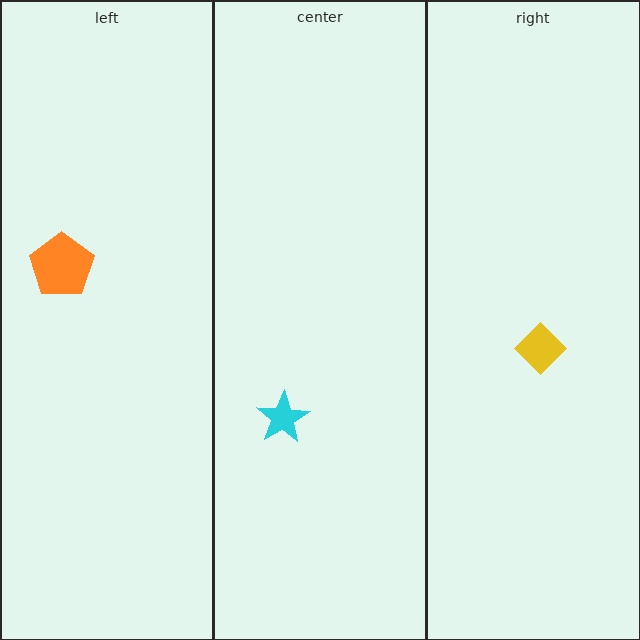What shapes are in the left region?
The orange pentagon.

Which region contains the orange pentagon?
The left region.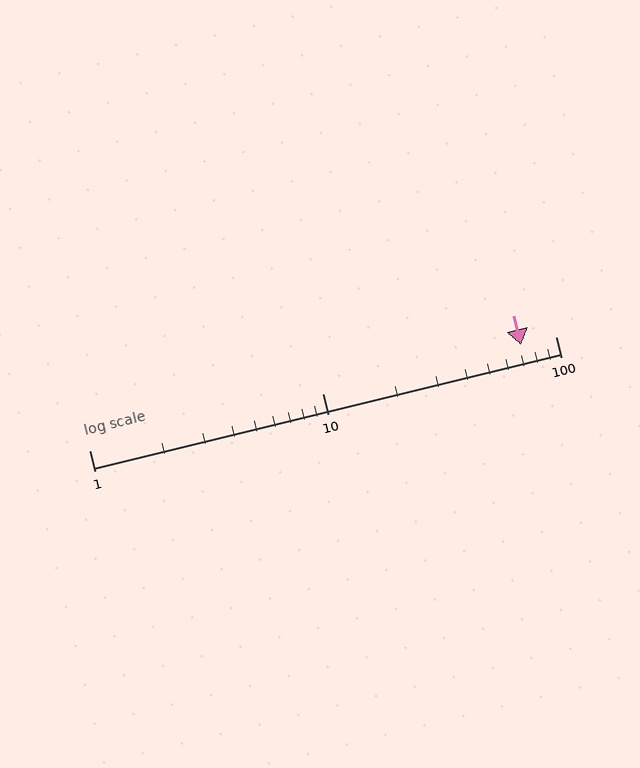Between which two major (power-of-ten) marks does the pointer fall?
The pointer is between 10 and 100.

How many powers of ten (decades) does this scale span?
The scale spans 2 decades, from 1 to 100.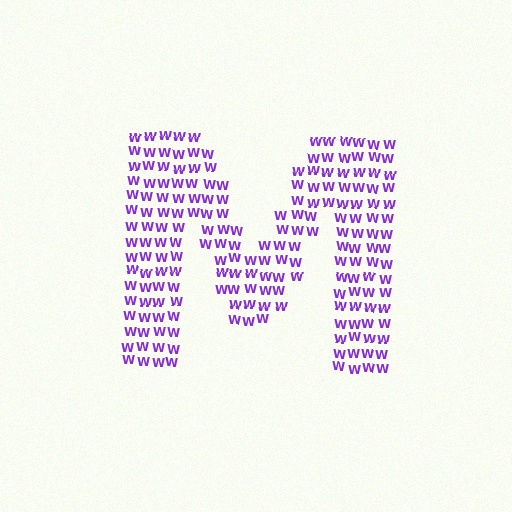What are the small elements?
The small elements are letter W's.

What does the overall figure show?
The overall figure shows the letter M.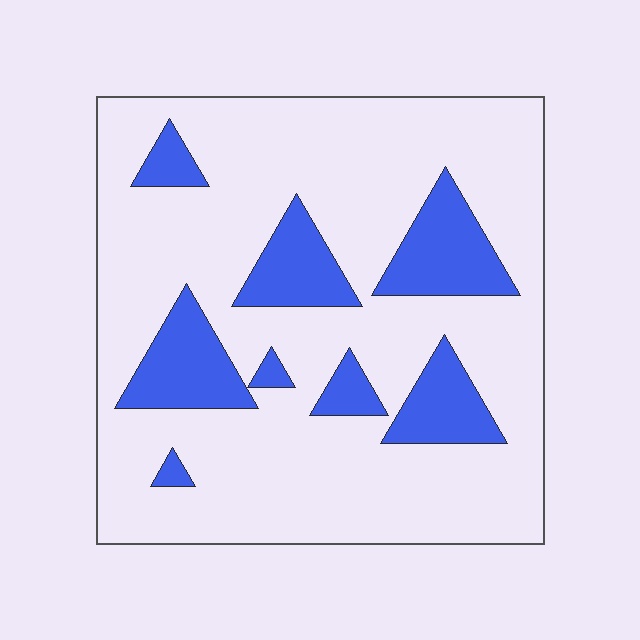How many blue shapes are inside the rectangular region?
8.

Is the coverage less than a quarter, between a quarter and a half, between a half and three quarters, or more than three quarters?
Less than a quarter.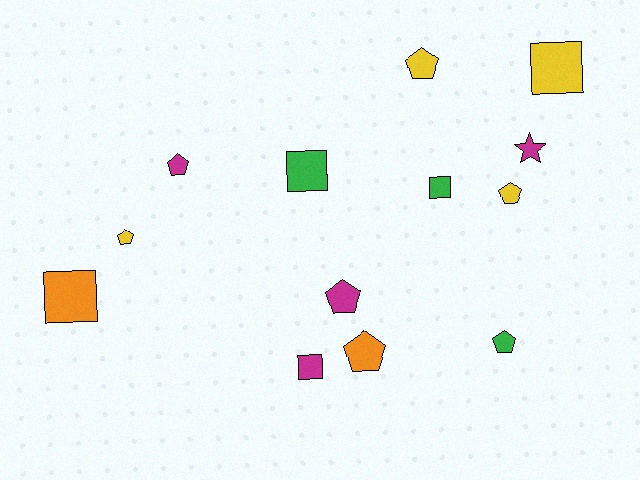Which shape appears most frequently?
Pentagon, with 7 objects.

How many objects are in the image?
There are 13 objects.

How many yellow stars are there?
There are no yellow stars.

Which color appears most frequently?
Yellow, with 4 objects.